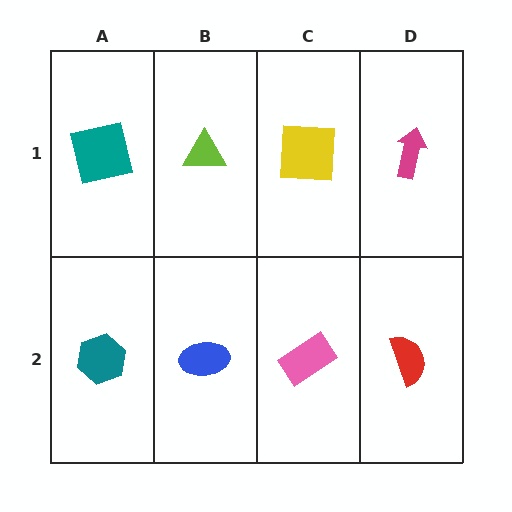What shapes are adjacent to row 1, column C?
A pink rectangle (row 2, column C), a lime triangle (row 1, column B), a magenta arrow (row 1, column D).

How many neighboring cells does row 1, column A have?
2.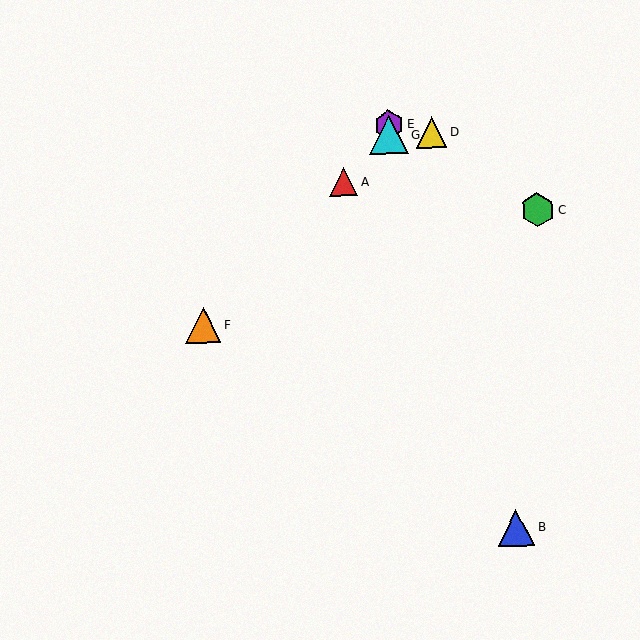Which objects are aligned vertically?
Objects E, G are aligned vertically.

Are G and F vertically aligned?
No, G is at x≈389 and F is at x≈203.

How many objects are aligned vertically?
2 objects (E, G) are aligned vertically.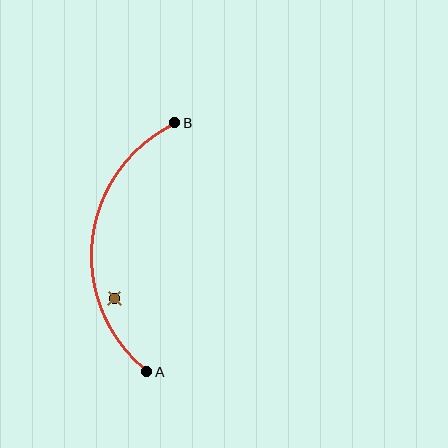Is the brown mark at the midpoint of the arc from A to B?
No — the brown mark does not lie on the arc at all. It sits slightly inside the curve.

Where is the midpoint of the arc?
The arc midpoint is the point on the curve farthest from the straight line joining A and B. It sits to the left of that line.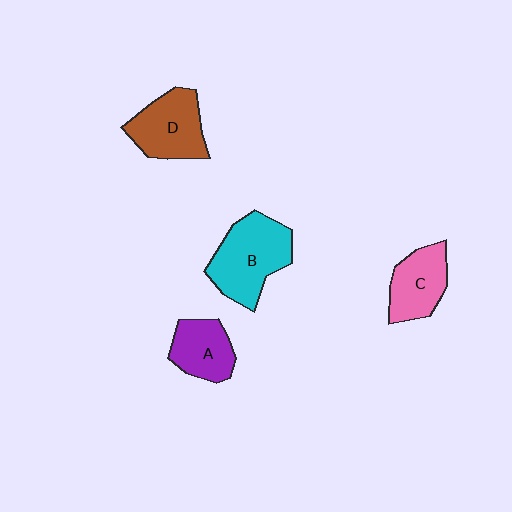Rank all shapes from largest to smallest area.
From largest to smallest: B (cyan), D (brown), C (pink), A (purple).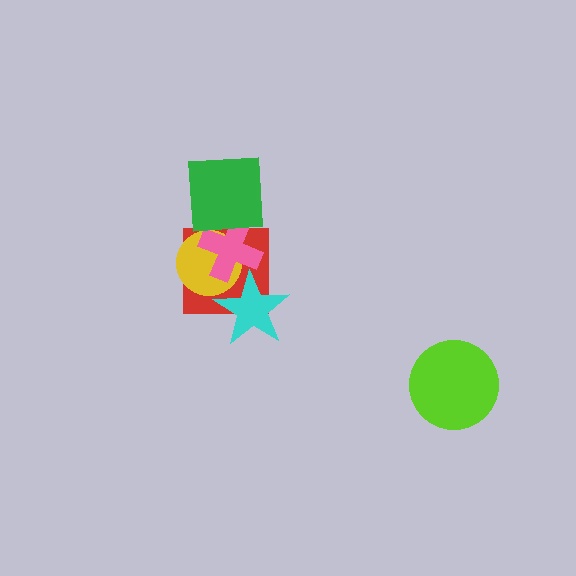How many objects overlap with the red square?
4 objects overlap with the red square.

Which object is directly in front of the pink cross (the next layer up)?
The green square is directly in front of the pink cross.